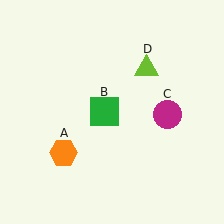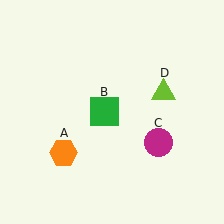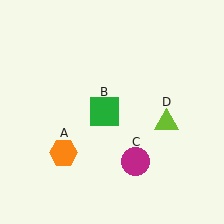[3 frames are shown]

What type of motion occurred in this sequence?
The magenta circle (object C), lime triangle (object D) rotated clockwise around the center of the scene.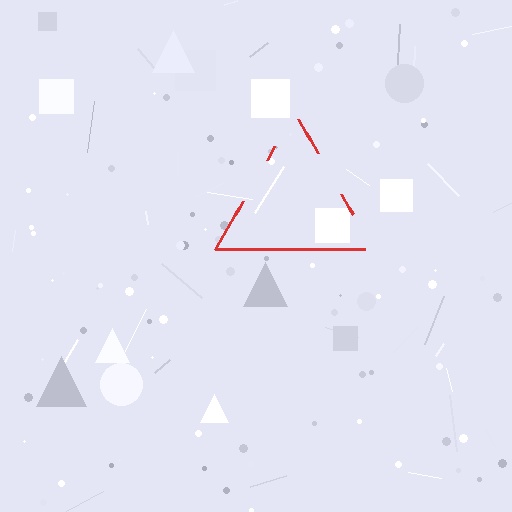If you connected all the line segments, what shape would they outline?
They would outline a triangle.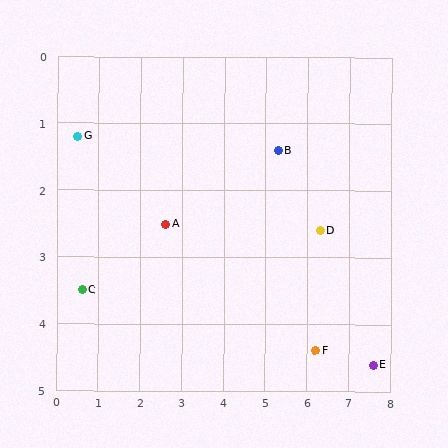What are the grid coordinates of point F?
Point F is at approximately (6.2, 4.4).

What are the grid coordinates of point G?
Point G is at approximately (0.5, 1.2).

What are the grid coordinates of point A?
Point A is at approximately (2.6, 2.5).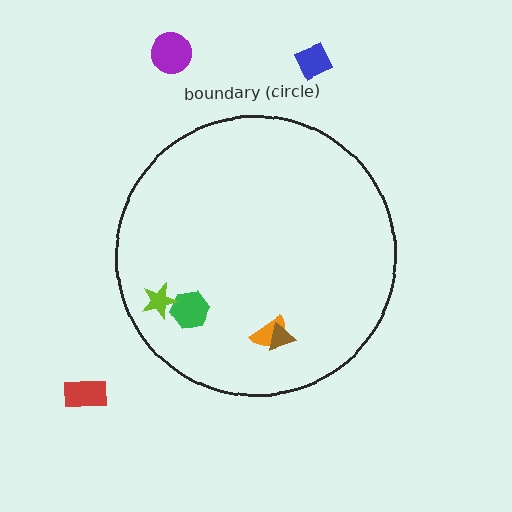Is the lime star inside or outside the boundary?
Inside.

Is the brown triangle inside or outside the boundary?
Inside.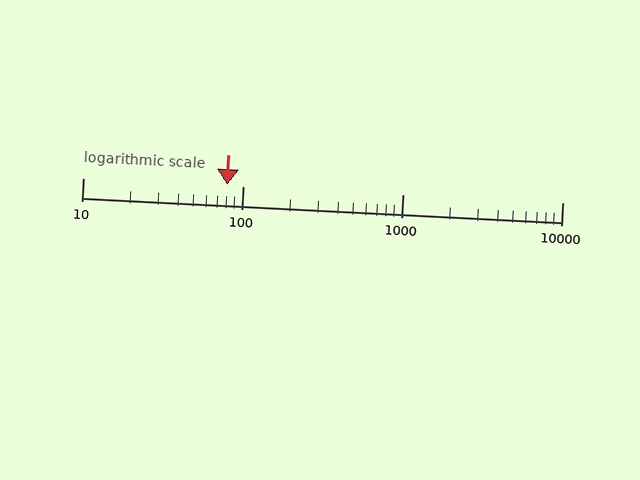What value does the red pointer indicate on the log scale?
The pointer indicates approximately 80.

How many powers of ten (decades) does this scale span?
The scale spans 3 decades, from 10 to 10000.